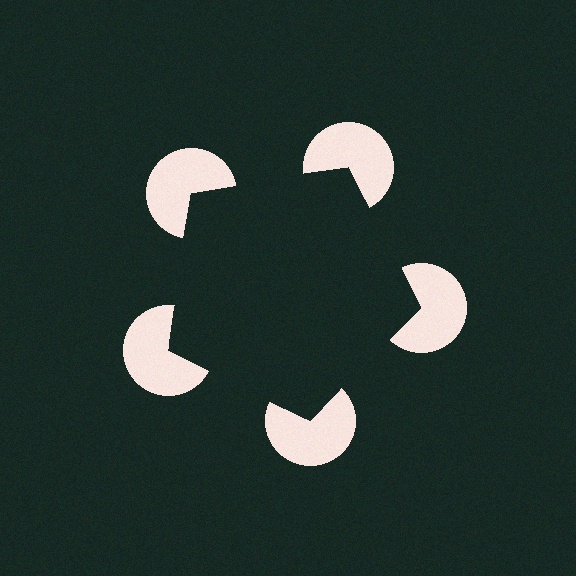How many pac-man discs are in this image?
There are 5 — one at each vertex of the illusory pentagon.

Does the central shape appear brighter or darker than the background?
It typically appears slightly darker than the background, even though no actual brightness change is drawn.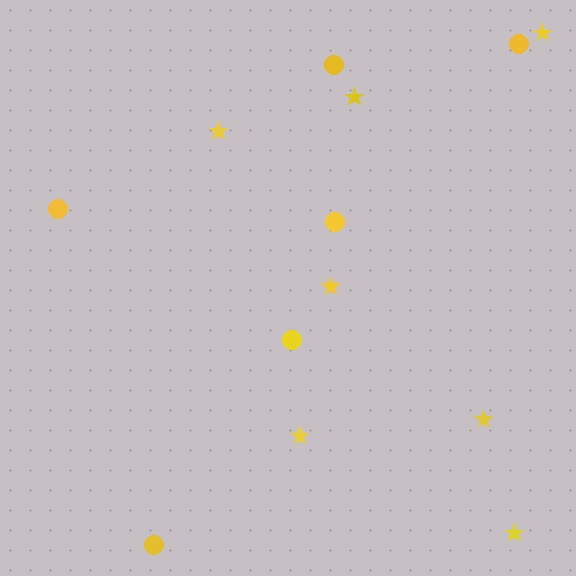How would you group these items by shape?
There are 2 groups: one group of circles (6) and one group of stars (7).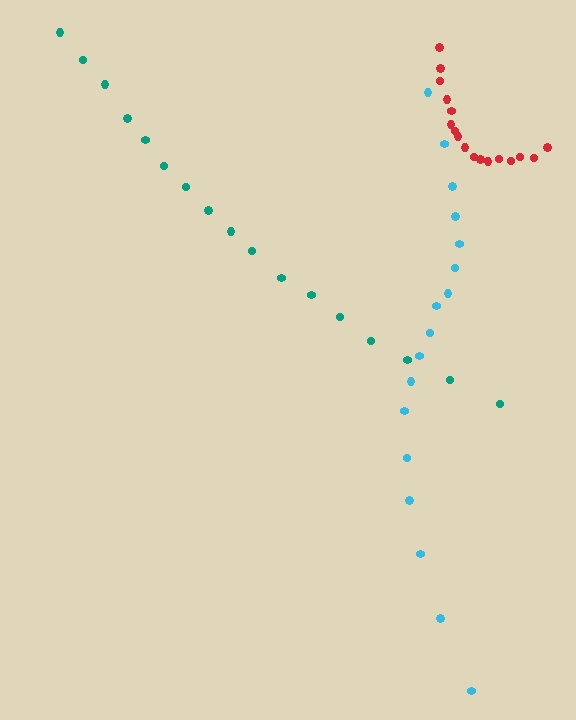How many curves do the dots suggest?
There are 3 distinct paths.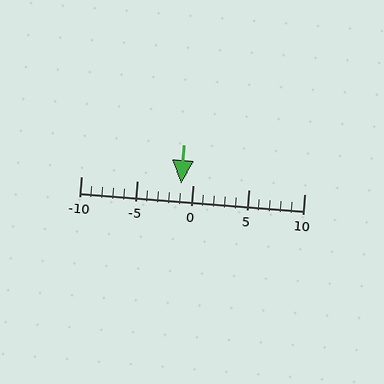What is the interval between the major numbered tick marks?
The major tick marks are spaced 5 units apart.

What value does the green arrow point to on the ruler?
The green arrow points to approximately -1.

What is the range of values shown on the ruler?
The ruler shows values from -10 to 10.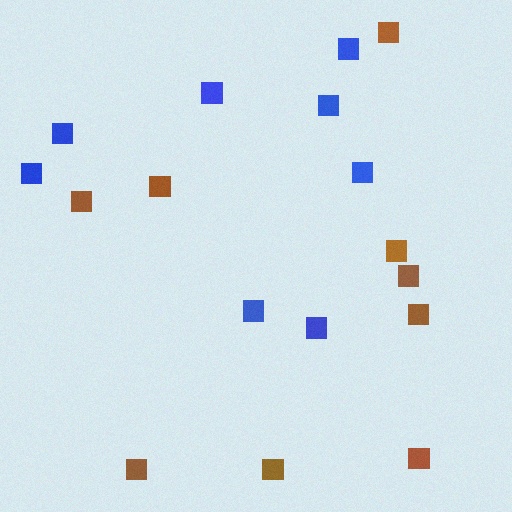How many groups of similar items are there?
There are 2 groups: one group of brown squares (9) and one group of blue squares (8).